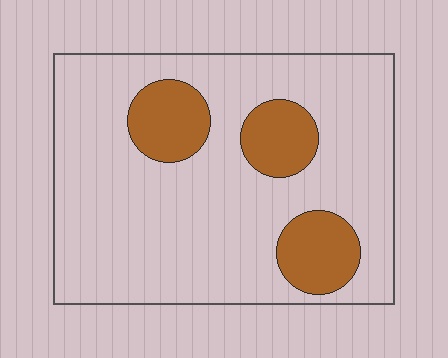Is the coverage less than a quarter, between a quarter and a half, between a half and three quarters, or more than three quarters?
Less than a quarter.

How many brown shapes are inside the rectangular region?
3.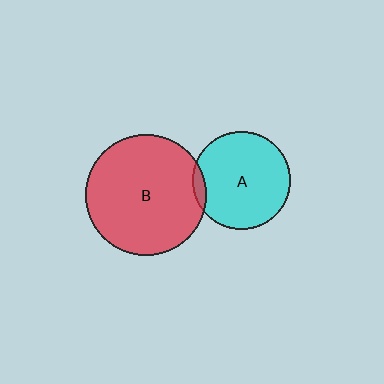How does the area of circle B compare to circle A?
Approximately 1.6 times.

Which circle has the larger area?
Circle B (red).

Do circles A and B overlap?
Yes.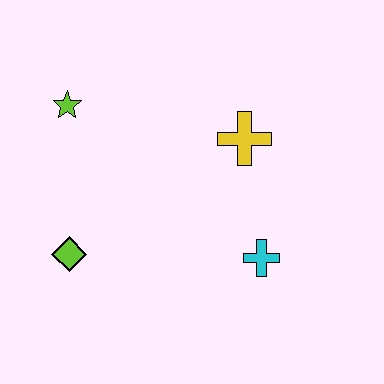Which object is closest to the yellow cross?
The cyan cross is closest to the yellow cross.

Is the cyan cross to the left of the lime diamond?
No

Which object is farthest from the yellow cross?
The lime diamond is farthest from the yellow cross.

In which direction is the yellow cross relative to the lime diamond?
The yellow cross is to the right of the lime diamond.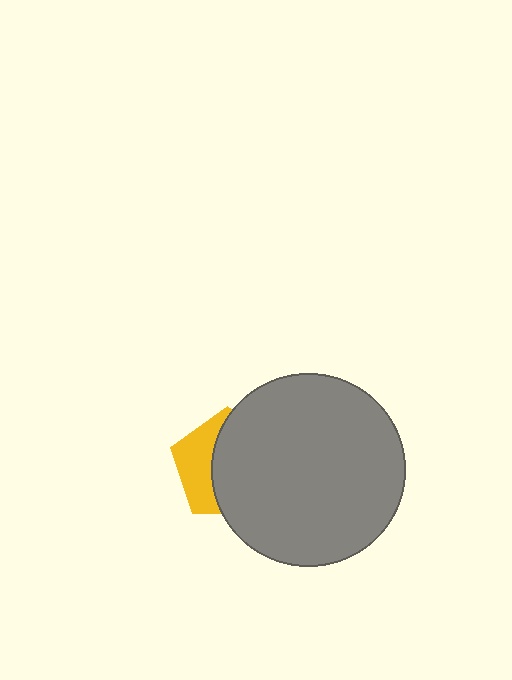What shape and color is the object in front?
The object in front is a gray circle.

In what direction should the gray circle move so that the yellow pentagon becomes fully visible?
The gray circle should move right. That is the shortest direction to clear the overlap and leave the yellow pentagon fully visible.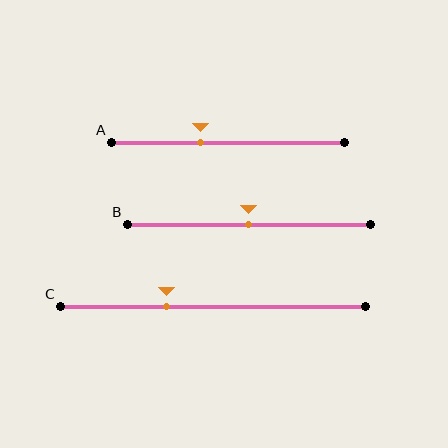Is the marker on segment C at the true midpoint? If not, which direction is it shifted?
No, the marker on segment C is shifted to the left by about 15% of the segment length.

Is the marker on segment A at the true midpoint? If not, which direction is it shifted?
No, the marker on segment A is shifted to the left by about 12% of the segment length.